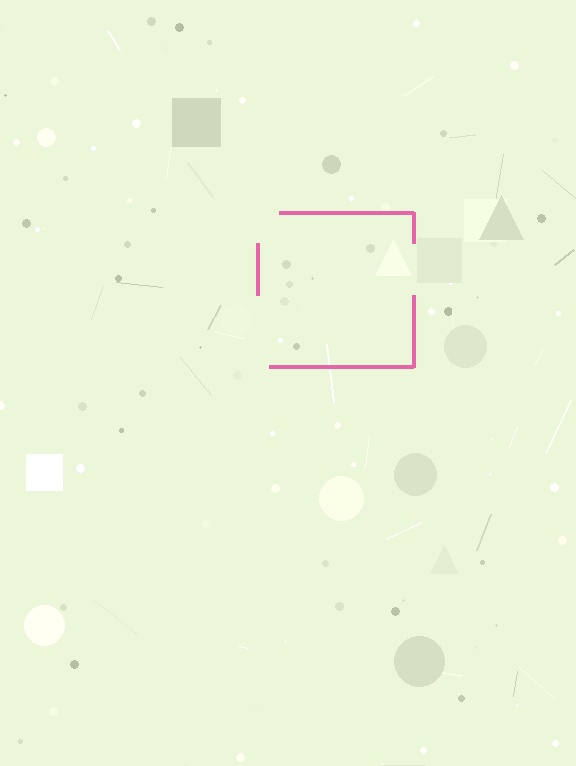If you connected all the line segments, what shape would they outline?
They would outline a square.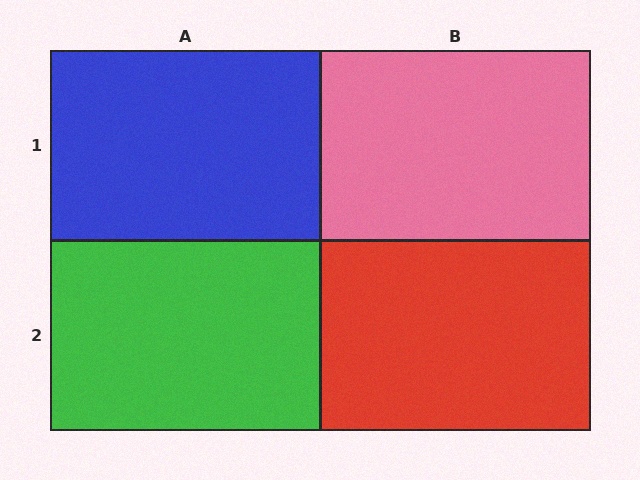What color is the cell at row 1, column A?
Blue.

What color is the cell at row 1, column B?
Pink.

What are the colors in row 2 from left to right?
Green, red.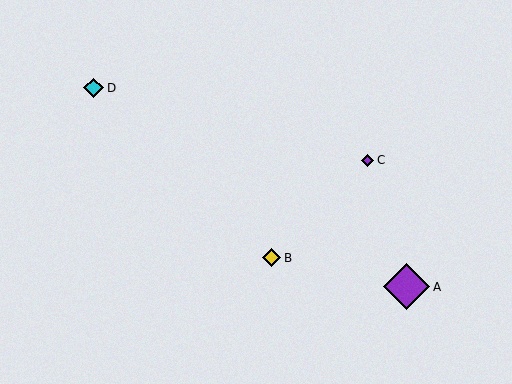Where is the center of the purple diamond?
The center of the purple diamond is at (367, 160).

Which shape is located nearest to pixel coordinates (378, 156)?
The purple diamond (labeled C) at (367, 160) is nearest to that location.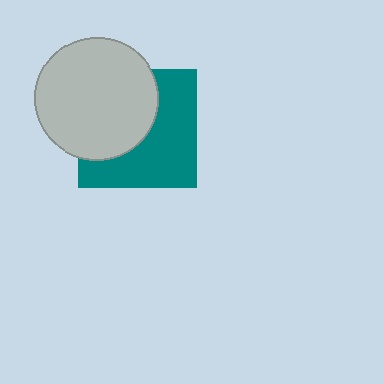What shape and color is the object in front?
The object in front is a light gray circle.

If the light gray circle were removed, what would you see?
You would see the complete teal square.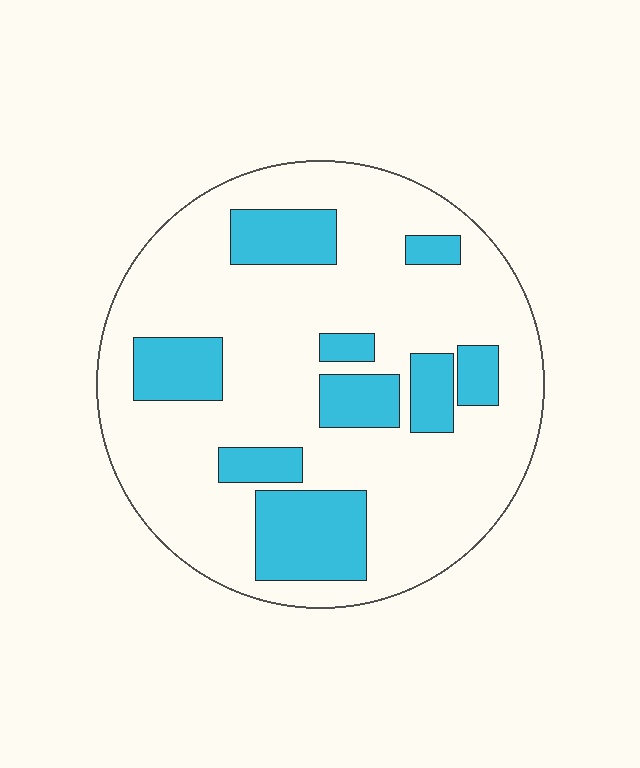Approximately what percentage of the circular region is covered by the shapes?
Approximately 25%.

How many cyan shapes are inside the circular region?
9.